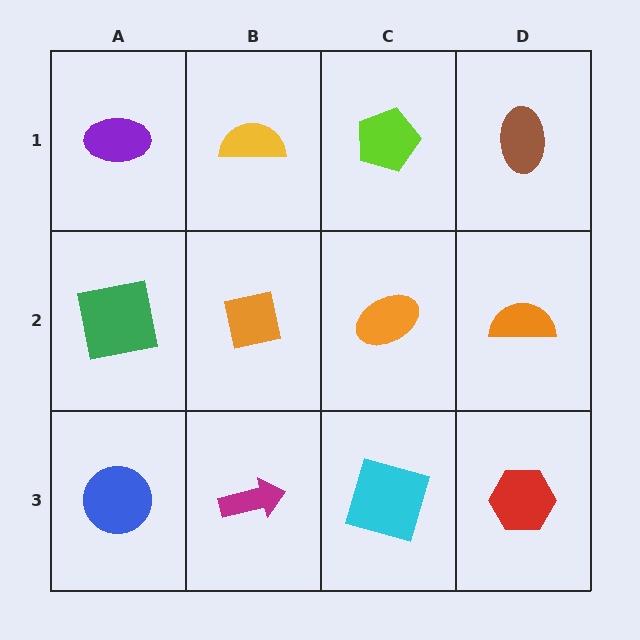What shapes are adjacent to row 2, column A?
A purple ellipse (row 1, column A), a blue circle (row 3, column A), an orange square (row 2, column B).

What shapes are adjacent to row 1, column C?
An orange ellipse (row 2, column C), a yellow semicircle (row 1, column B), a brown ellipse (row 1, column D).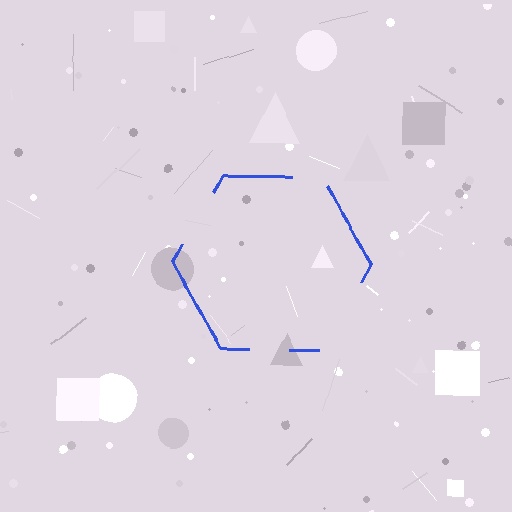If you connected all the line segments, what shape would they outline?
They would outline a hexagon.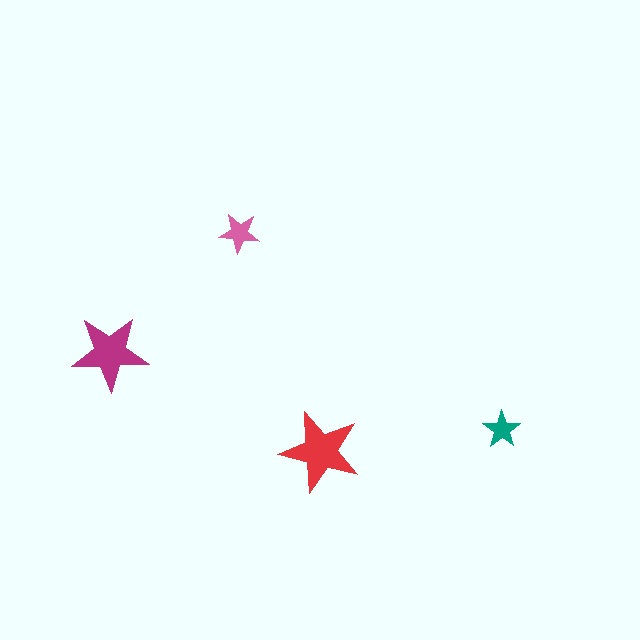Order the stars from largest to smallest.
the red one, the magenta one, the pink one, the teal one.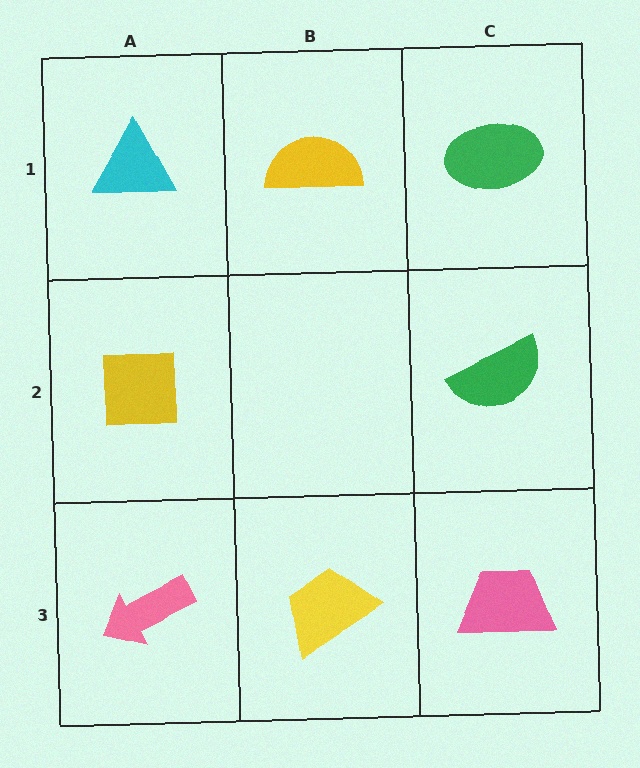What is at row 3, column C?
A pink trapezoid.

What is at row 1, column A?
A cyan triangle.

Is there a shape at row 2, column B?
No, that cell is empty.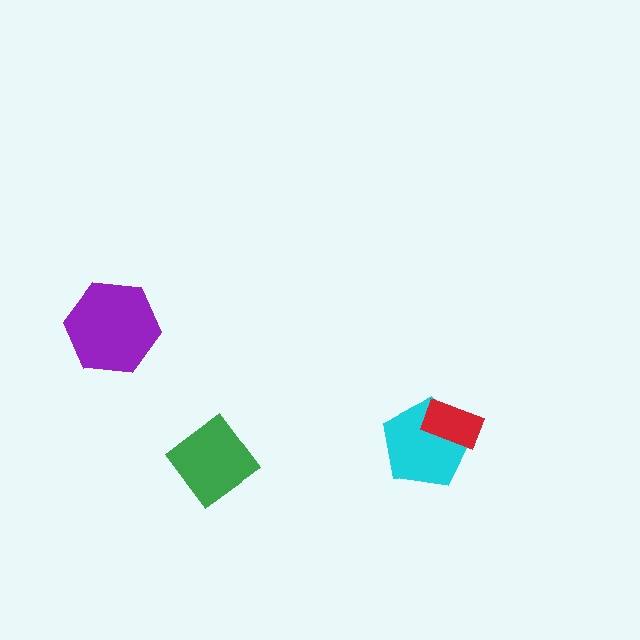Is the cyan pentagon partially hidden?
Yes, it is partially covered by another shape.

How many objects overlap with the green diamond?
0 objects overlap with the green diamond.